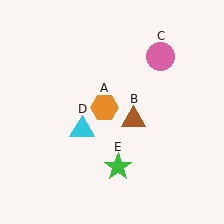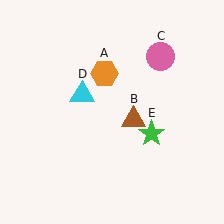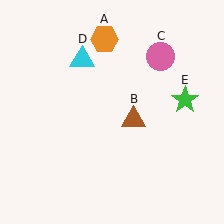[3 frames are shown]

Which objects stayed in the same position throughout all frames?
Brown triangle (object B) and pink circle (object C) remained stationary.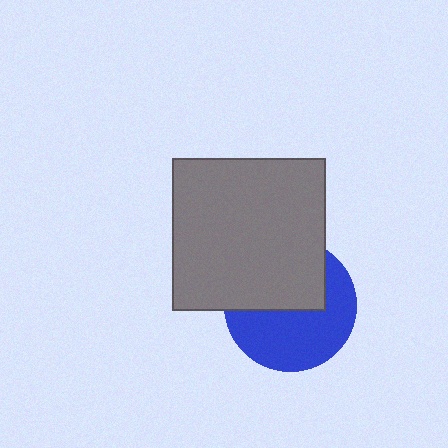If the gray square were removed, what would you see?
You would see the complete blue circle.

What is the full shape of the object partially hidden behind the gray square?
The partially hidden object is a blue circle.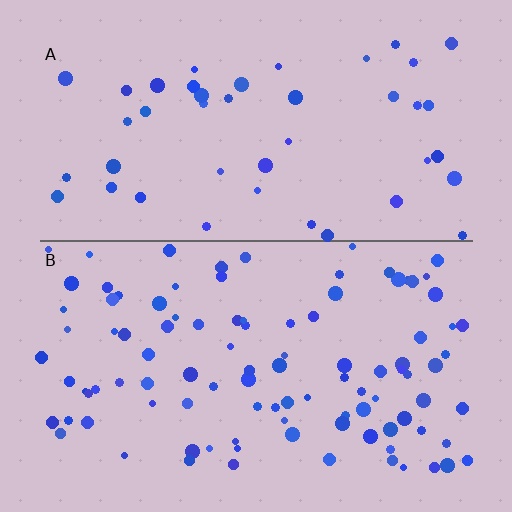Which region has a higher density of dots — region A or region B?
B (the bottom).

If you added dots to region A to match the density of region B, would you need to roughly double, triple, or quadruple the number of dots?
Approximately double.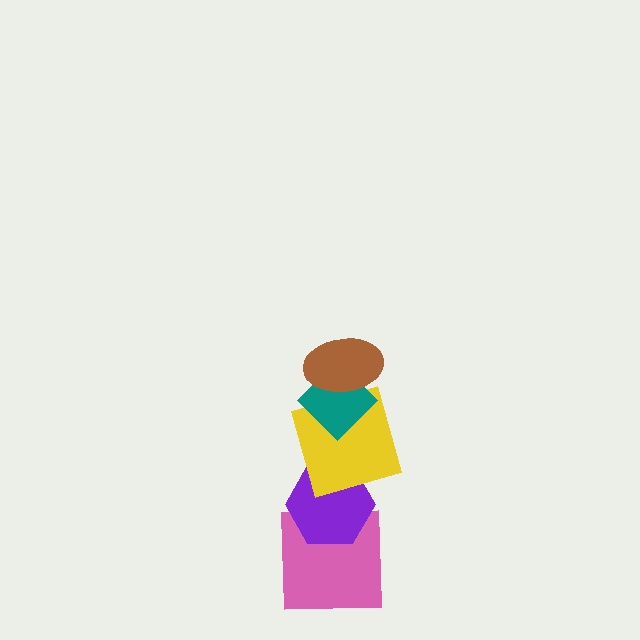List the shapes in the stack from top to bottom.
From top to bottom: the brown ellipse, the teal diamond, the yellow square, the purple hexagon, the pink square.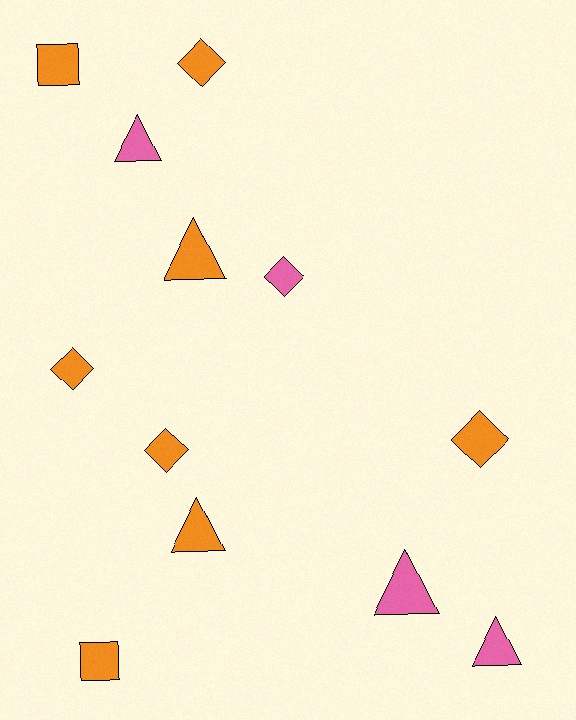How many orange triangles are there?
There are 2 orange triangles.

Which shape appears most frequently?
Diamond, with 5 objects.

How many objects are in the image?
There are 12 objects.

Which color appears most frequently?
Orange, with 8 objects.